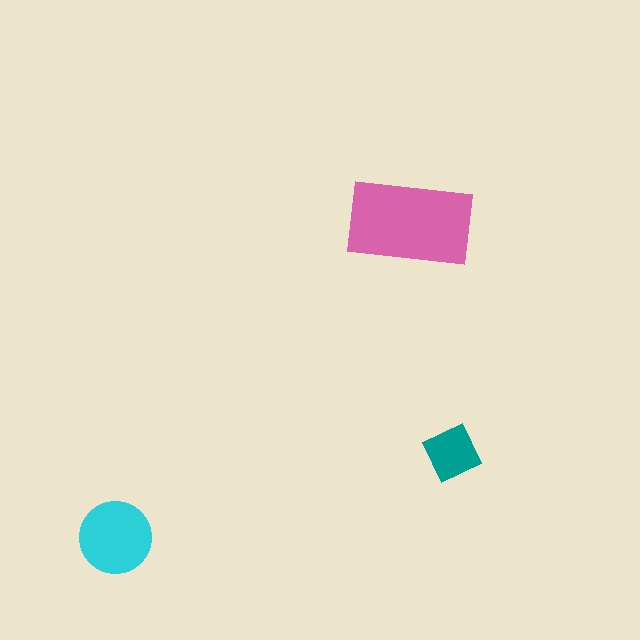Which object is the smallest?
The teal diamond.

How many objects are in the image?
There are 3 objects in the image.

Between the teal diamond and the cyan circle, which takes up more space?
The cyan circle.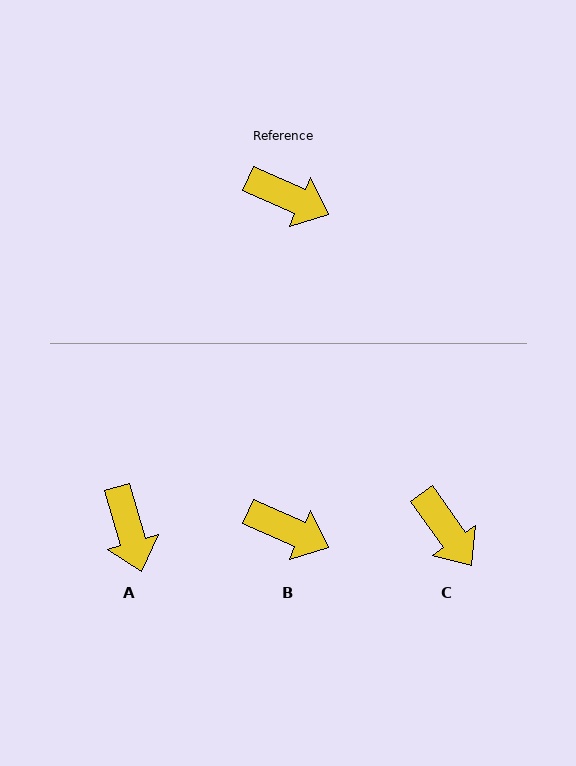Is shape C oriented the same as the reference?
No, it is off by about 31 degrees.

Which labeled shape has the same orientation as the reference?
B.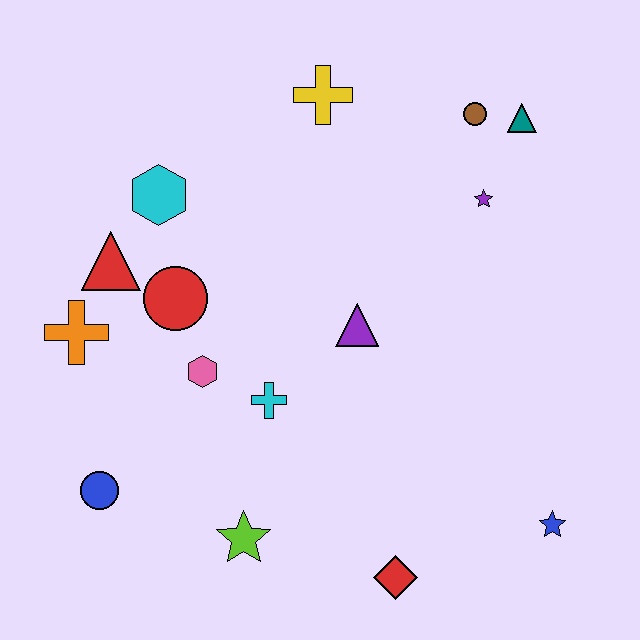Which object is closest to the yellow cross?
The brown circle is closest to the yellow cross.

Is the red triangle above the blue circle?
Yes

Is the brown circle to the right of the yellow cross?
Yes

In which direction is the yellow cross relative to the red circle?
The yellow cross is above the red circle.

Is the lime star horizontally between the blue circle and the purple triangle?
Yes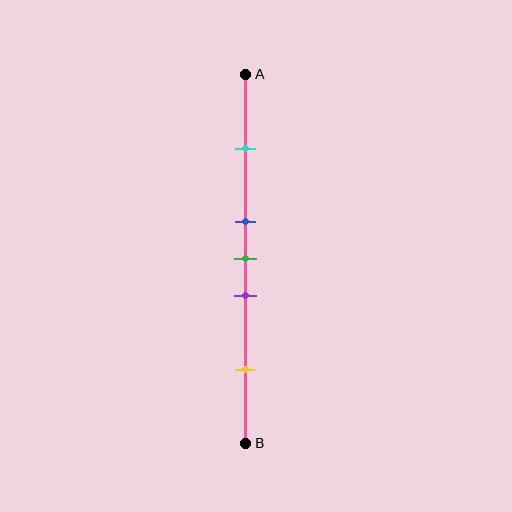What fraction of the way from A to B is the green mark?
The green mark is approximately 50% (0.5) of the way from A to B.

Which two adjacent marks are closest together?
The blue and green marks are the closest adjacent pair.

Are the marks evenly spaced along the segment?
No, the marks are not evenly spaced.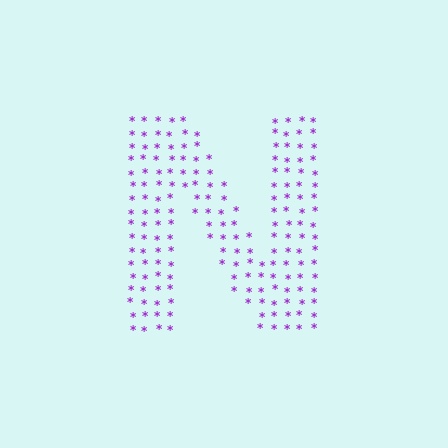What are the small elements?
The small elements are asterisks.